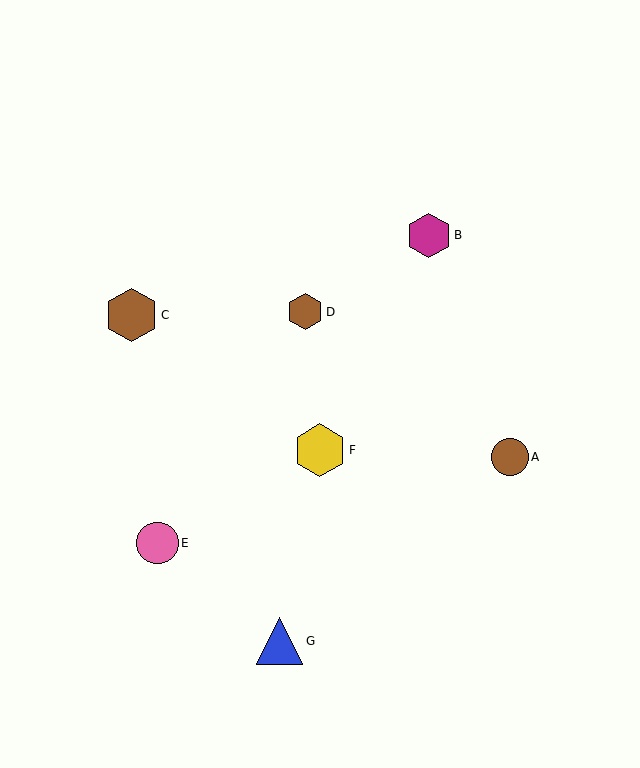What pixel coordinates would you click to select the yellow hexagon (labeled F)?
Click at (320, 450) to select the yellow hexagon F.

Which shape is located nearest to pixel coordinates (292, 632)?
The blue triangle (labeled G) at (280, 641) is nearest to that location.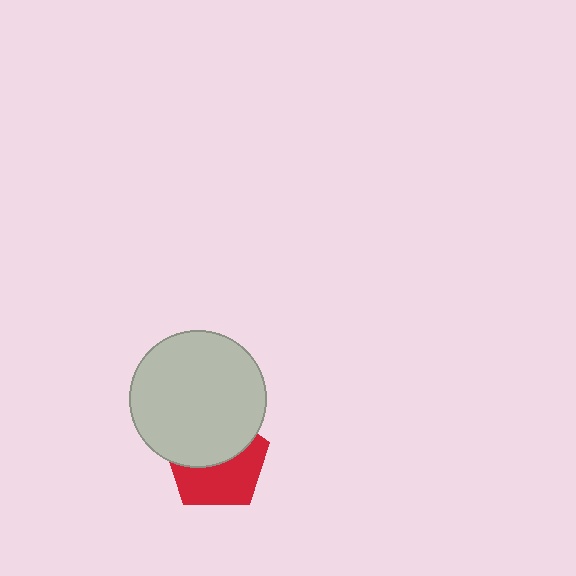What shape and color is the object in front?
The object in front is a light gray circle.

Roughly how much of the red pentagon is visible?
About half of it is visible (roughly 51%).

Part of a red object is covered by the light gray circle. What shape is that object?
It is a pentagon.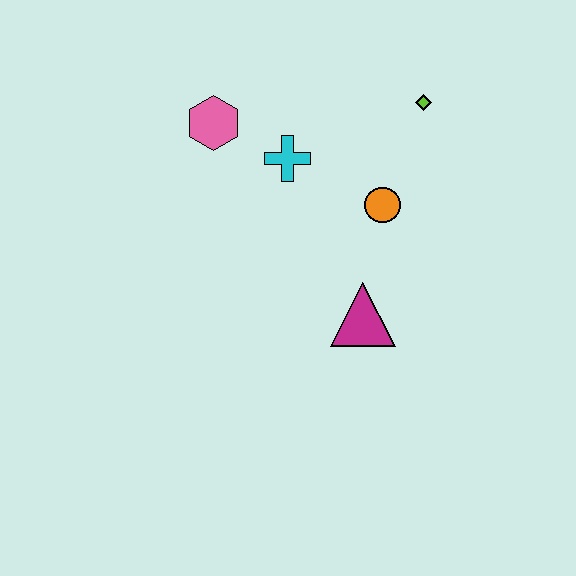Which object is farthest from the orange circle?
The pink hexagon is farthest from the orange circle.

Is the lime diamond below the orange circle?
No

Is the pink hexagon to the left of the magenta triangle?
Yes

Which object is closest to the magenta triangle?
The orange circle is closest to the magenta triangle.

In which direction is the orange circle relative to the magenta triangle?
The orange circle is above the magenta triangle.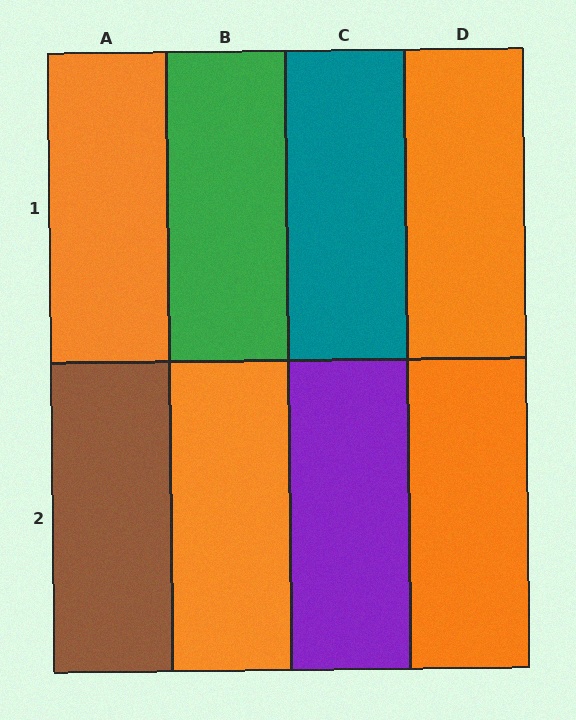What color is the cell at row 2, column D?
Orange.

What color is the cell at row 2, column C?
Purple.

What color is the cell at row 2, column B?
Orange.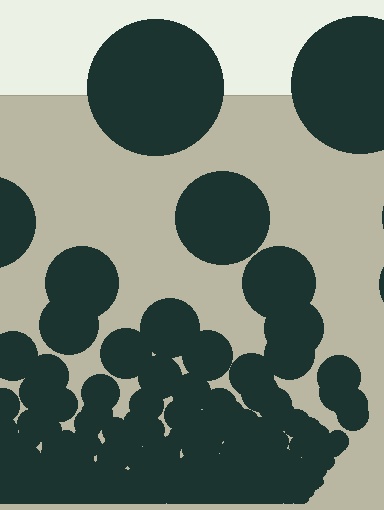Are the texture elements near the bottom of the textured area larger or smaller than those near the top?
Smaller. The gradient is inverted — elements near the bottom are smaller and denser.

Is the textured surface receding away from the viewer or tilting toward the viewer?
The surface appears to tilt toward the viewer. Texture elements get larger and sparser toward the top.